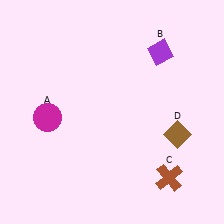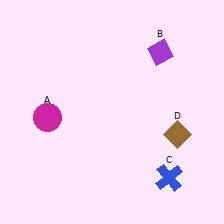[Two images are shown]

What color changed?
The cross (C) changed from brown in Image 1 to blue in Image 2.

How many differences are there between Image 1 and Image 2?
There is 1 difference between the two images.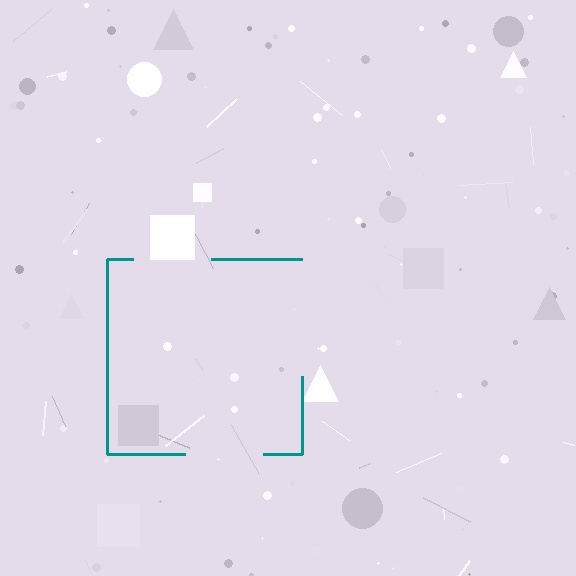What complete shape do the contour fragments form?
The contour fragments form a square.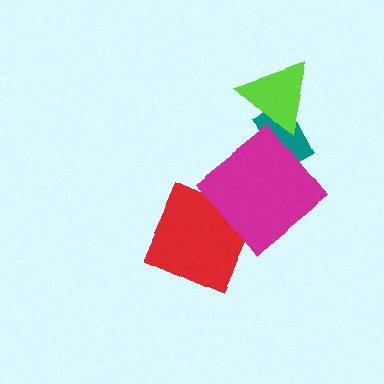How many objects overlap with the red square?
1 object overlaps with the red square.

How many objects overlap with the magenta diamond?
2 objects overlap with the magenta diamond.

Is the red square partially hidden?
Yes, it is partially covered by another shape.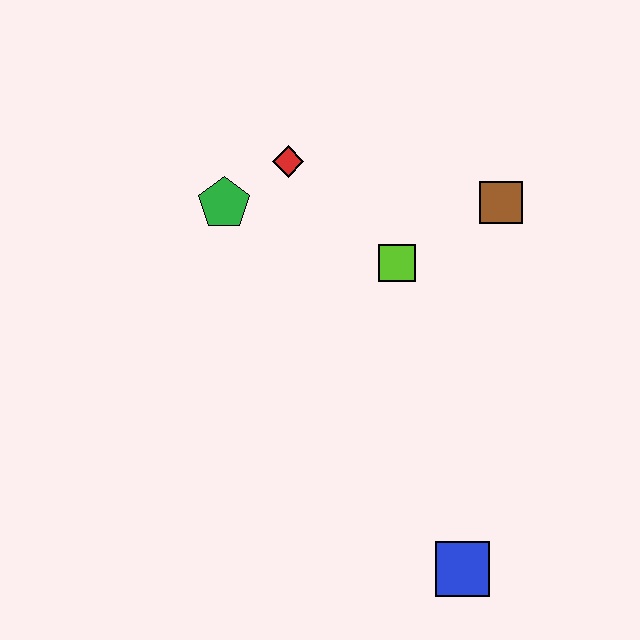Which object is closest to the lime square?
The brown square is closest to the lime square.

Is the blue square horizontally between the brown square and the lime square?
Yes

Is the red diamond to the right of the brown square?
No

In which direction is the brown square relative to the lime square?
The brown square is to the right of the lime square.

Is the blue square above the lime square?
No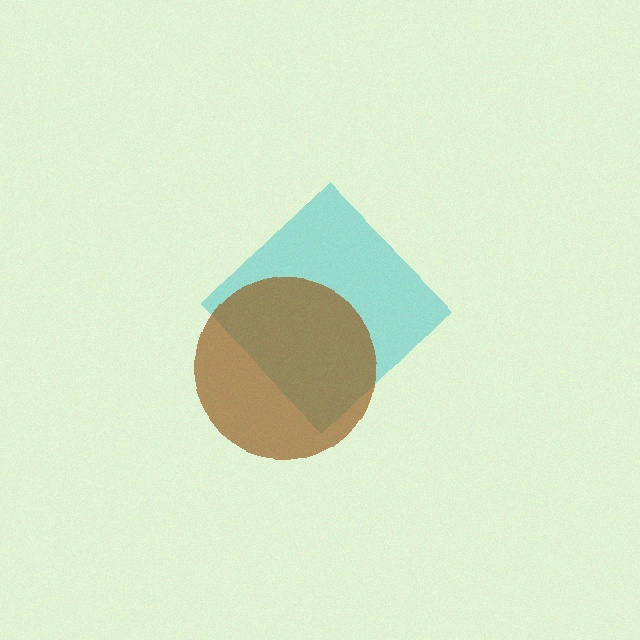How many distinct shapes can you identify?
There are 2 distinct shapes: a cyan diamond, a brown circle.